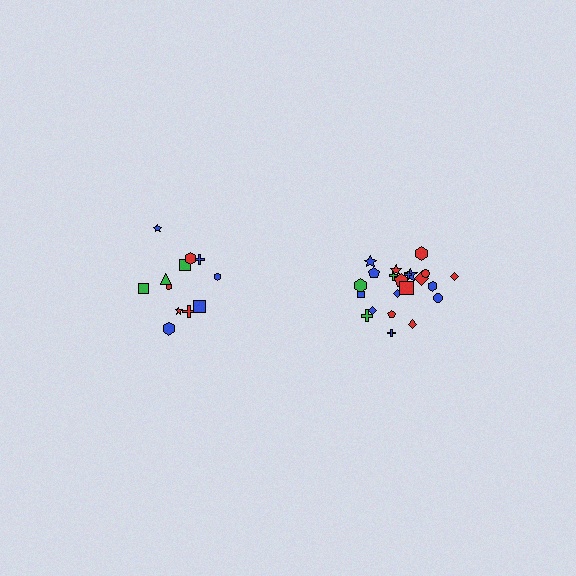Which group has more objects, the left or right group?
The right group.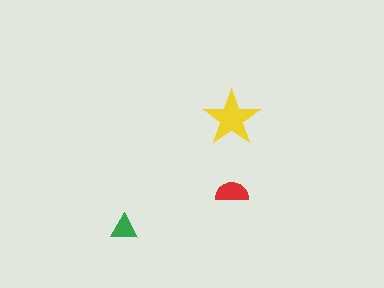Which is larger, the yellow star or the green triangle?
The yellow star.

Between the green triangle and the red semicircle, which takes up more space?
The red semicircle.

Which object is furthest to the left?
The green triangle is leftmost.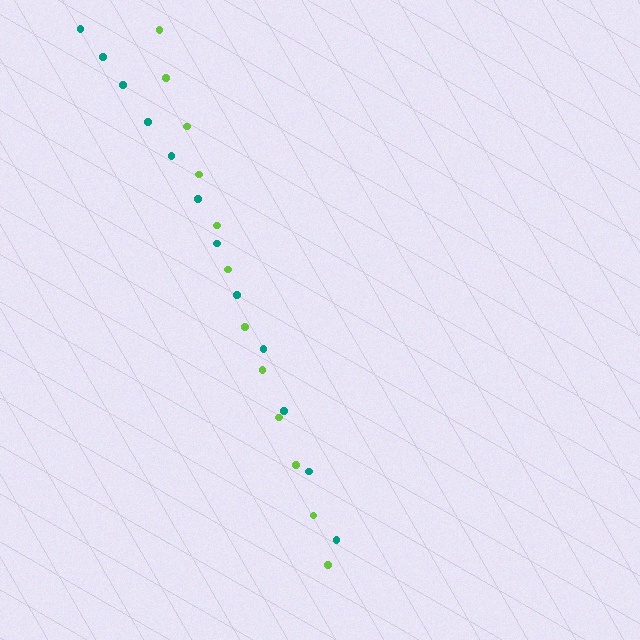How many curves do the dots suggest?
There are 2 distinct paths.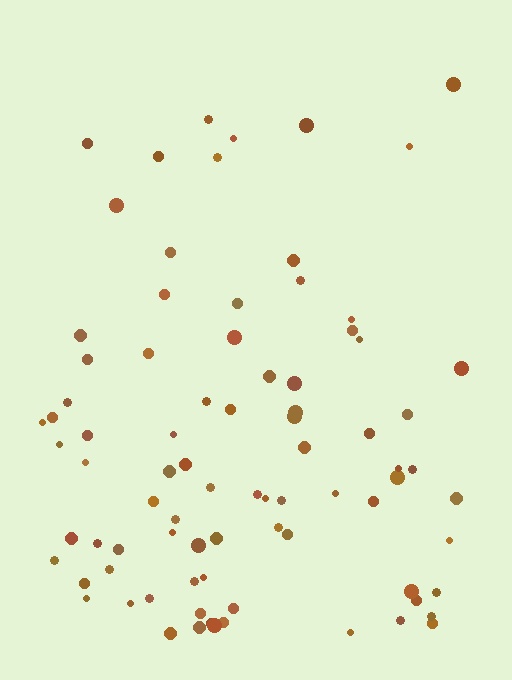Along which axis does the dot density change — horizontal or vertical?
Vertical.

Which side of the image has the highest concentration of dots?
The bottom.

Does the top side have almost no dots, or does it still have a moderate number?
Still a moderate number, just noticeably fewer than the bottom.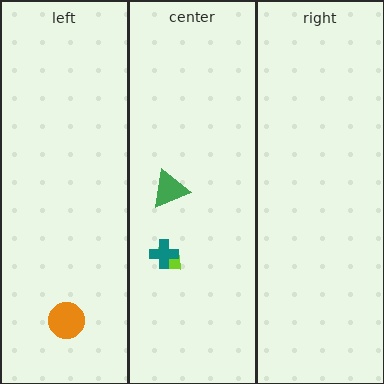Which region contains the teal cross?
The center region.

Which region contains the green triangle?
The center region.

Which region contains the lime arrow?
The center region.